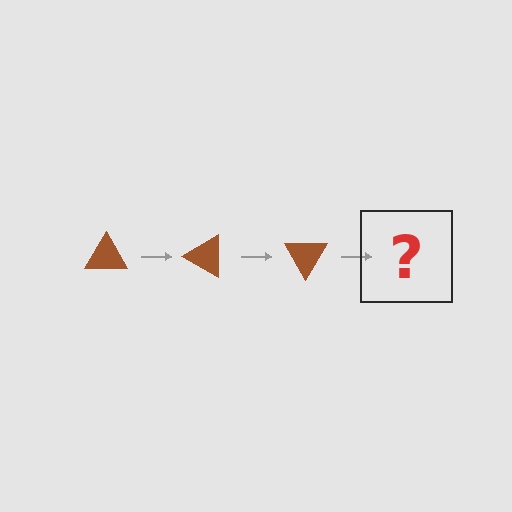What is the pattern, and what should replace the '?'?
The pattern is that the triangle rotates 30 degrees each step. The '?' should be a brown triangle rotated 90 degrees.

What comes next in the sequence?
The next element should be a brown triangle rotated 90 degrees.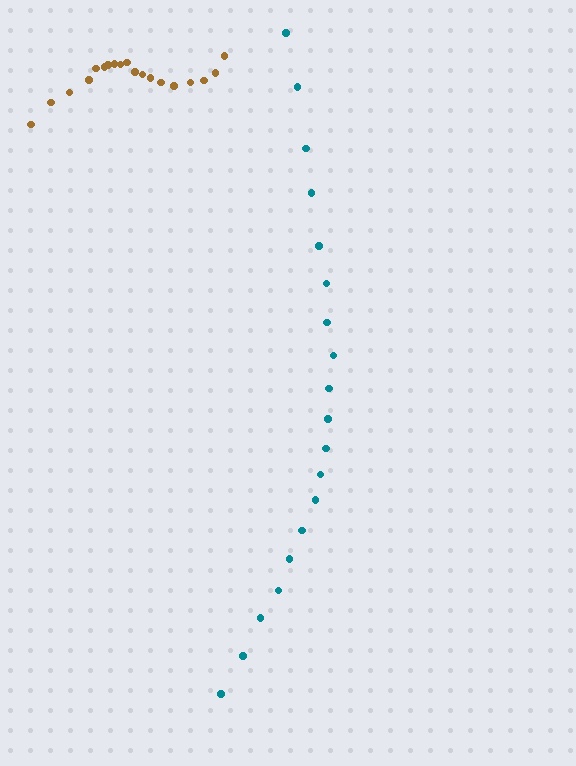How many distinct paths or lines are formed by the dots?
There are 2 distinct paths.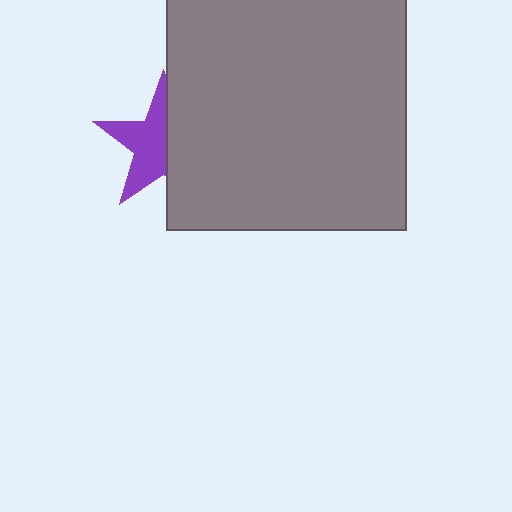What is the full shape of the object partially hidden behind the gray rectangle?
The partially hidden object is a purple star.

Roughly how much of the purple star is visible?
About half of it is visible (roughly 54%).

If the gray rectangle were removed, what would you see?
You would see the complete purple star.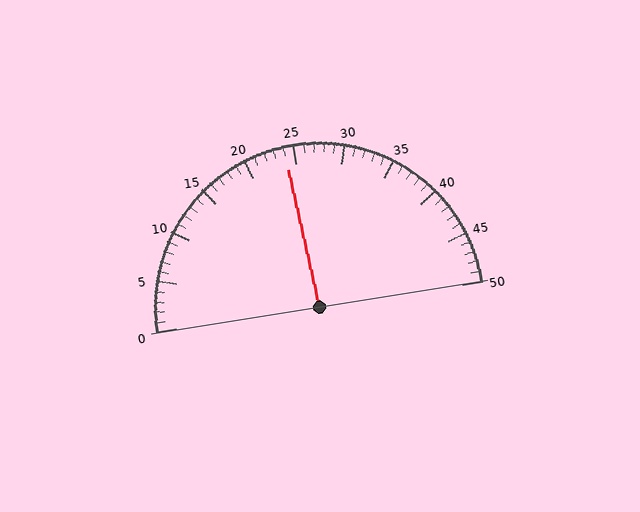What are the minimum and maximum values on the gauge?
The gauge ranges from 0 to 50.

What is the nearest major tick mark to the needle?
The nearest major tick mark is 25.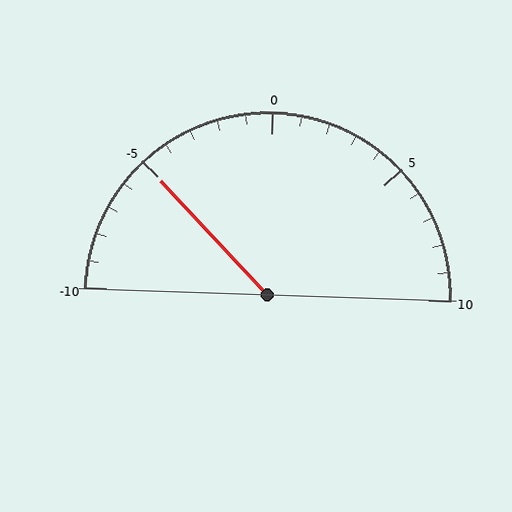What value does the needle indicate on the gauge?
The needle indicates approximately -5.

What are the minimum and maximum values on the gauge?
The gauge ranges from -10 to 10.